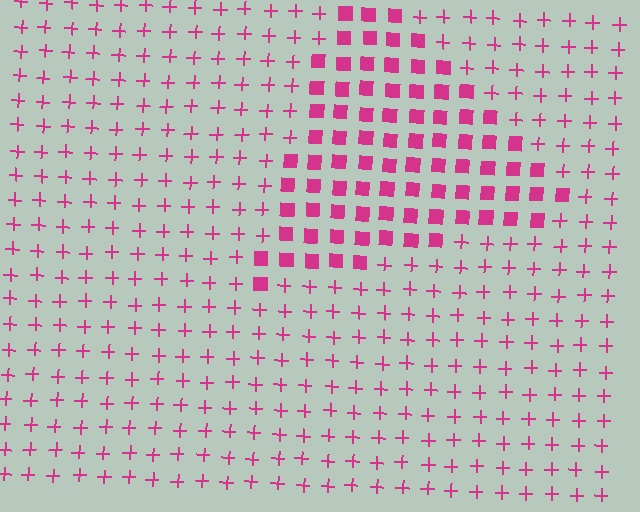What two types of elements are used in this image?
The image uses squares inside the triangle region and plus signs outside it.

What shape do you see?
I see a triangle.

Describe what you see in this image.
The image is filled with small magenta elements arranged in a uniform grid. A triangle-shaped region contains squares, while the surrounding area contains plus signs. The boundary is defined purely by the change in element shape.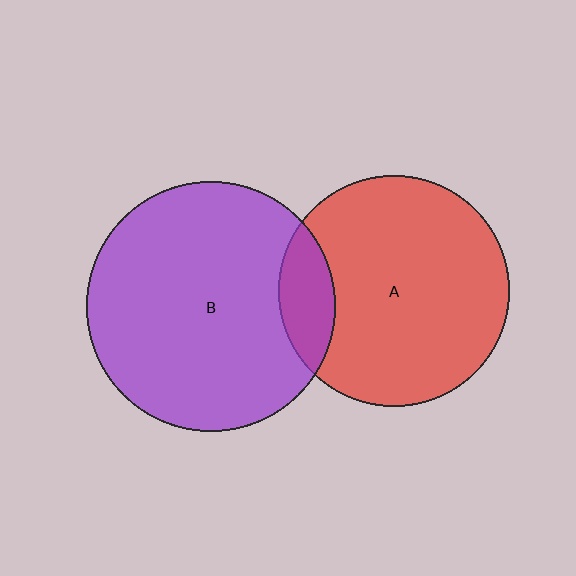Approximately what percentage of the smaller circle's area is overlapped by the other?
Approximately 15%.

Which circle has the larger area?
Circle B (purple).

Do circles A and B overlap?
Yes.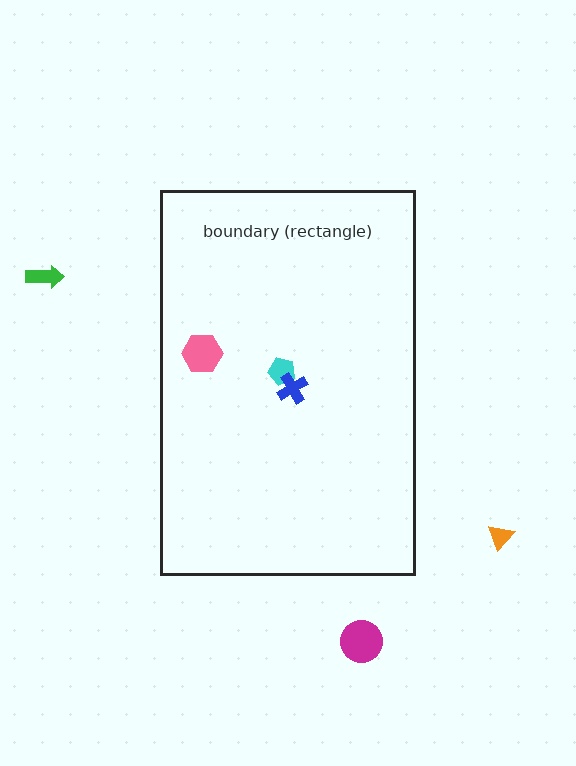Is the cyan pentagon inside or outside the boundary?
Inside.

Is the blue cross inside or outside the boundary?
Inside.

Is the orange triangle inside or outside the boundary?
Outside.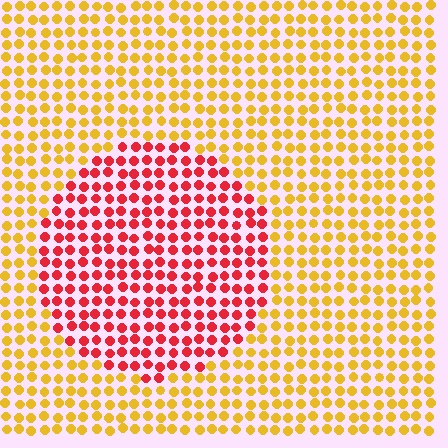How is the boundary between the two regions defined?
The boundary is defined purely by a slight shift in hue (about 52 degrees). Spacing, size, and orientation are identical on both sides.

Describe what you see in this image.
The image is filled with small yellow elements in a uniform arrangement. A circle-shaped region is visible where the elements are tinted to a slightly different hue, forming a subtle color boundary.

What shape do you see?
I see a circle.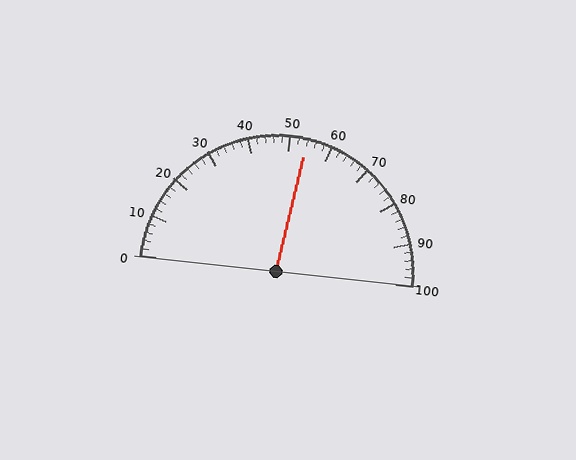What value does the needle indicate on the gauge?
The needle indicates approximately 54.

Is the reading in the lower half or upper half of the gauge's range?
The reading is in the upper half of the range (0 to 100).